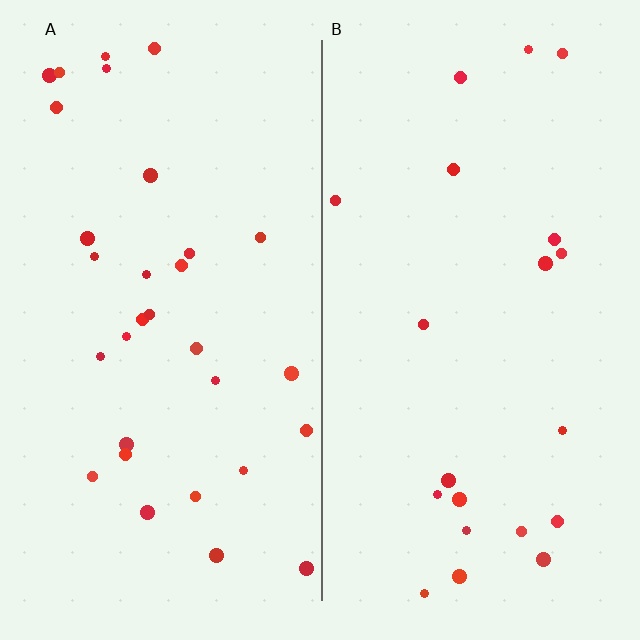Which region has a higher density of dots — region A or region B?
A (the left).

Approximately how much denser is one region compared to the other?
Approximately 1.5× — region A over region B.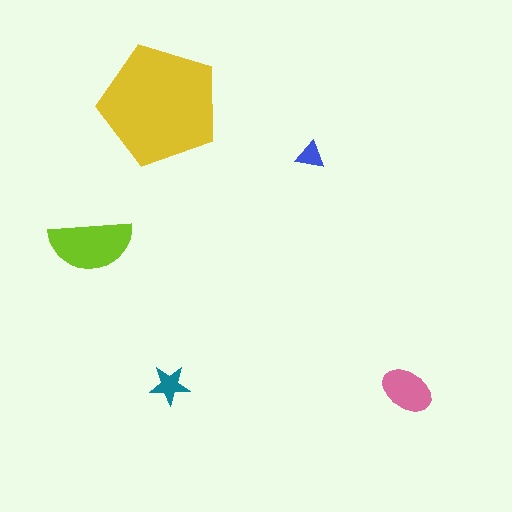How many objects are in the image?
There are 5 objects in the image.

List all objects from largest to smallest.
The yellow pentagon, the lime semicircle, the pink ellipse, the teal star, the blue triangle.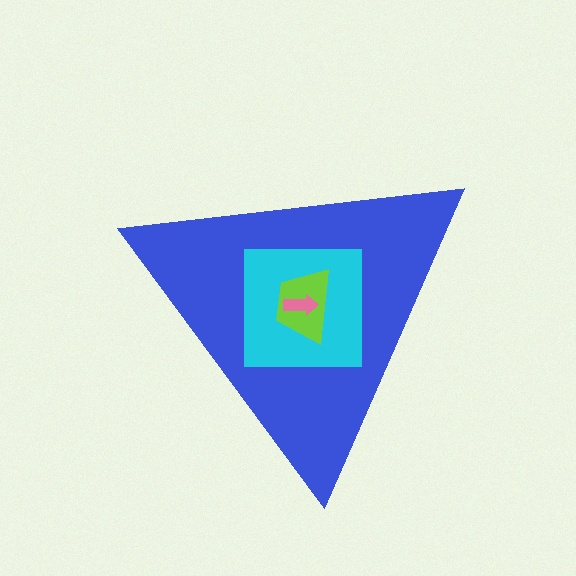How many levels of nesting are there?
4.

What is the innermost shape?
The pink arrow.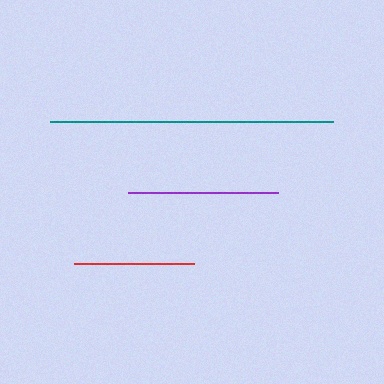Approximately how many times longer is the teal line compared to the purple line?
The teal line is approximately 1.9 times the length of the purple line.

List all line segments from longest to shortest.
From longest to shortest: teal, purple, red.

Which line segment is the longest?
The teal line is the longest at approximately 284 pixels.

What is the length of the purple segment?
The purple segment is approximately 150 pixels long.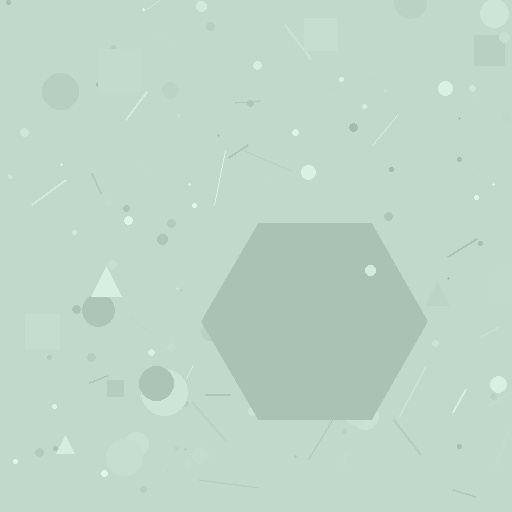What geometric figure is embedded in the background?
A hexagon is embedded in the background.